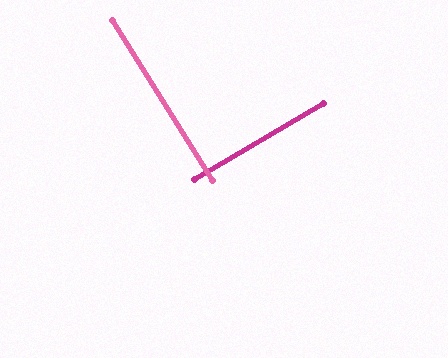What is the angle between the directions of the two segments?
Approximately 89 degrees.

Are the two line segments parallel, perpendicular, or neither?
Perpendicular — they meet at approximately 89°.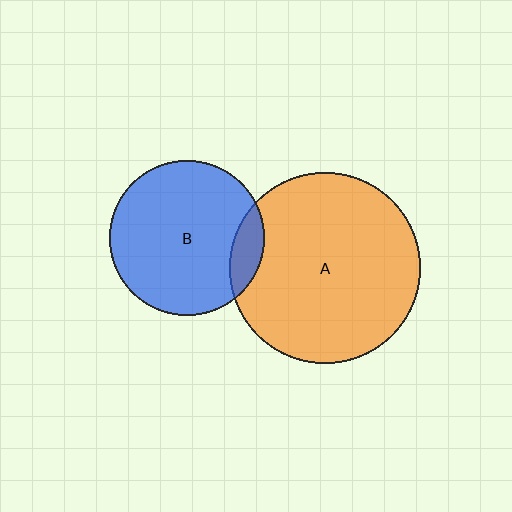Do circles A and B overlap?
Yes.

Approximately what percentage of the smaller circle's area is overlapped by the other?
Approximately 10%.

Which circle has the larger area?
Circle A (orange).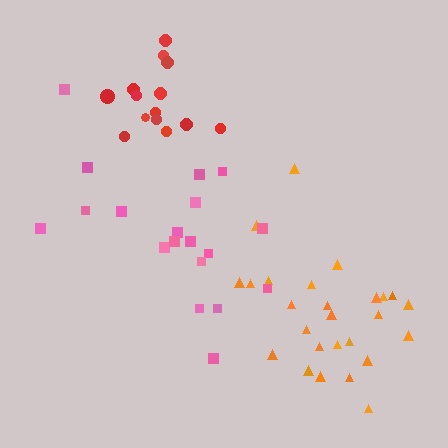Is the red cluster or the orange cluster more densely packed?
Red.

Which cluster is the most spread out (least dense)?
Pink.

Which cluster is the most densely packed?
Red.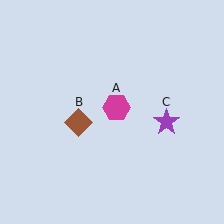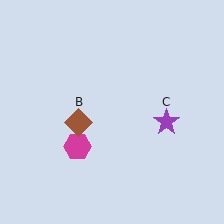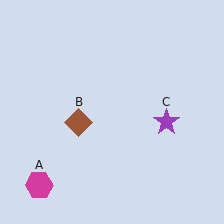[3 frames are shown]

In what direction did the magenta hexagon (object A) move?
The magenta hexagon (object A) moved down and to the left.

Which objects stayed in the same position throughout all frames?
Brown diamond (object B) and purple star (object C) remained stationary.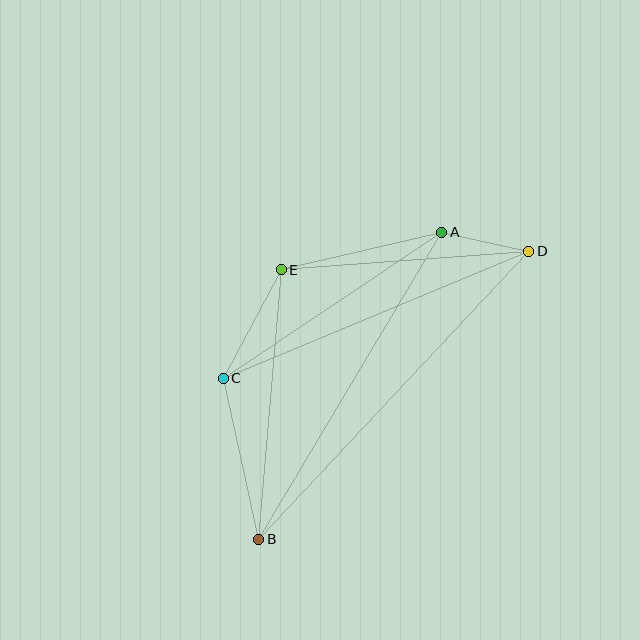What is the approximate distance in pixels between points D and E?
The distance between D and E is approximately 248 pixels.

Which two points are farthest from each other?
Points B and D are farthest from each other.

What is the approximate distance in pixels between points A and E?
The distance between A and E is approximately 165 pixels.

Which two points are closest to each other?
Points A and D are closest to each other.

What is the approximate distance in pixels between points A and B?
The distance between A and B is approximately 357 pixels.